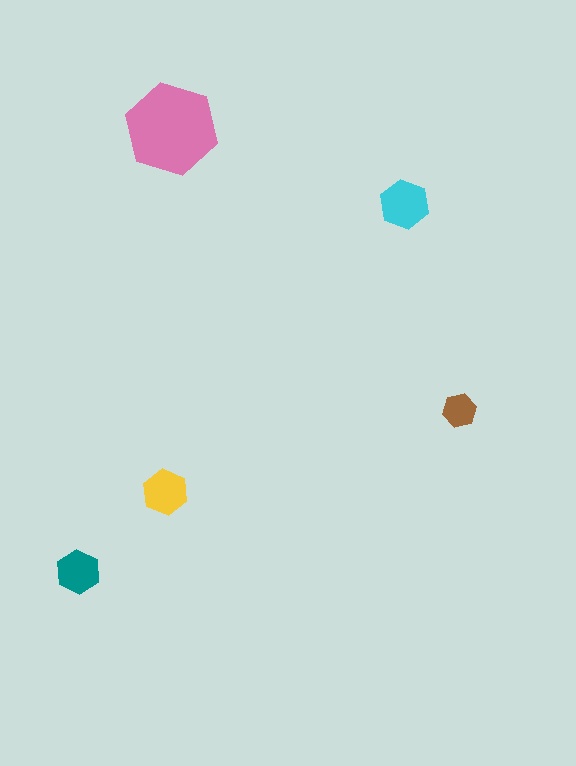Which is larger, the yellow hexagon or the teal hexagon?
The yellow one.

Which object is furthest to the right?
The brown hexagon is rightmost.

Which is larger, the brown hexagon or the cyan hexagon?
The cyan one.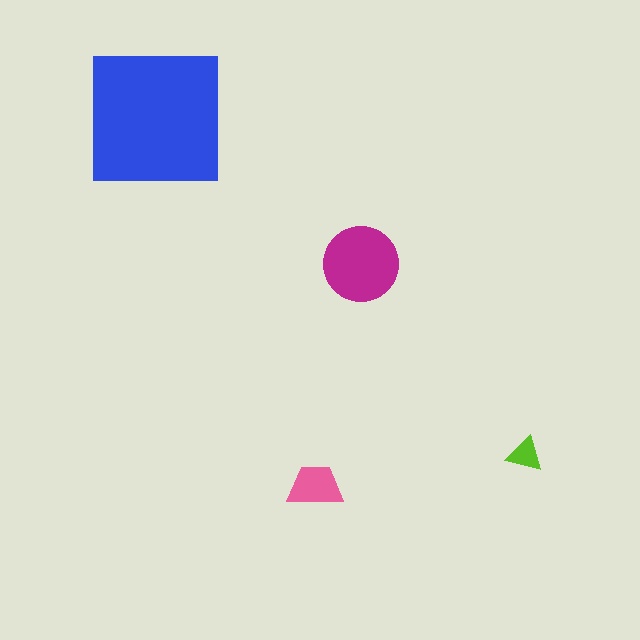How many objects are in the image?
There are 4 objects in the image.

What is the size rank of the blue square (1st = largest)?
1st.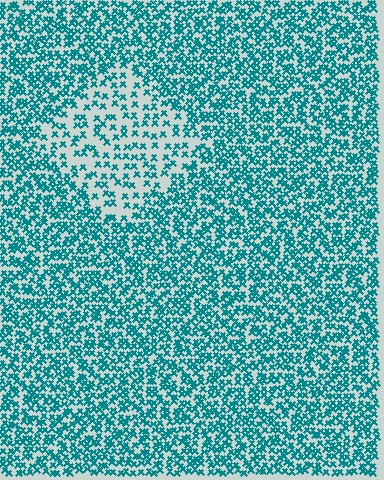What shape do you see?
I see a diamond.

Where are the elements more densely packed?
The elements are more densely packed outside the diamond boundary.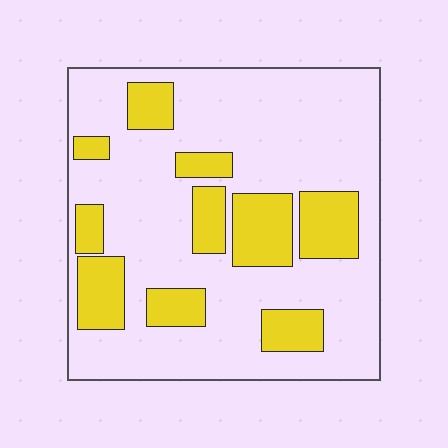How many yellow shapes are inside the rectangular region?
10.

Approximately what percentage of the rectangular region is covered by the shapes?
Approximately 25%.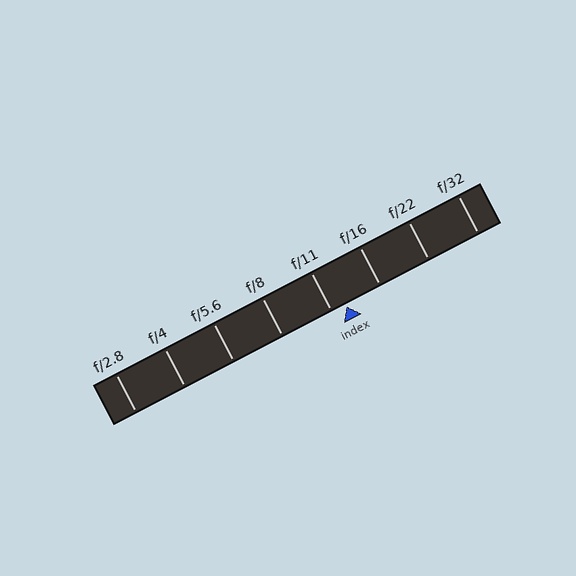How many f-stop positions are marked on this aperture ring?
There are 8 f-stop positions marked.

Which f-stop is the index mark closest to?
The index mark is closest to f/11.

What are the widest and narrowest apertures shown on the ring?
The widest aperture shown is f/2.8 and the narrowest is f/32.